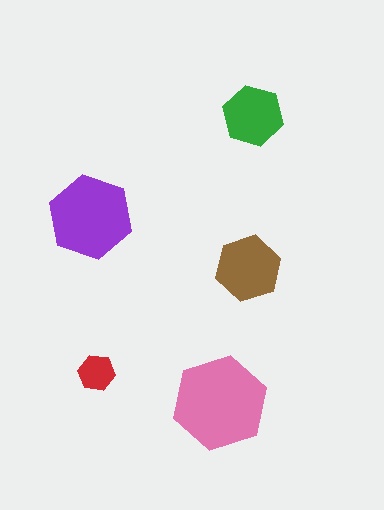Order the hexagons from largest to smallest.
the pink one, the purple one, the brown one, the green one, the red one.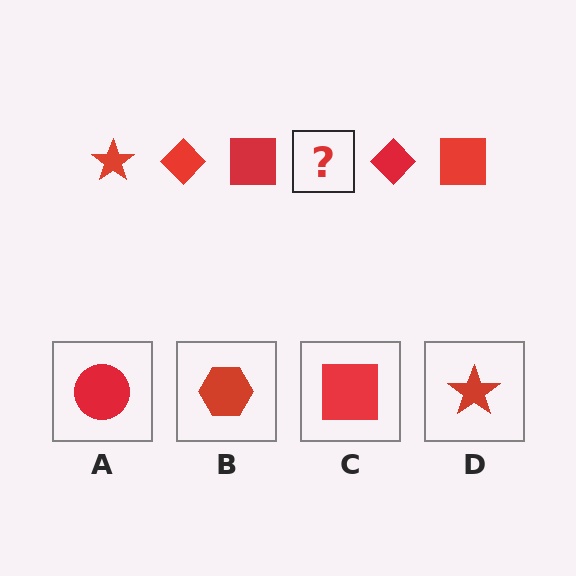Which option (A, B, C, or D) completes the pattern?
D.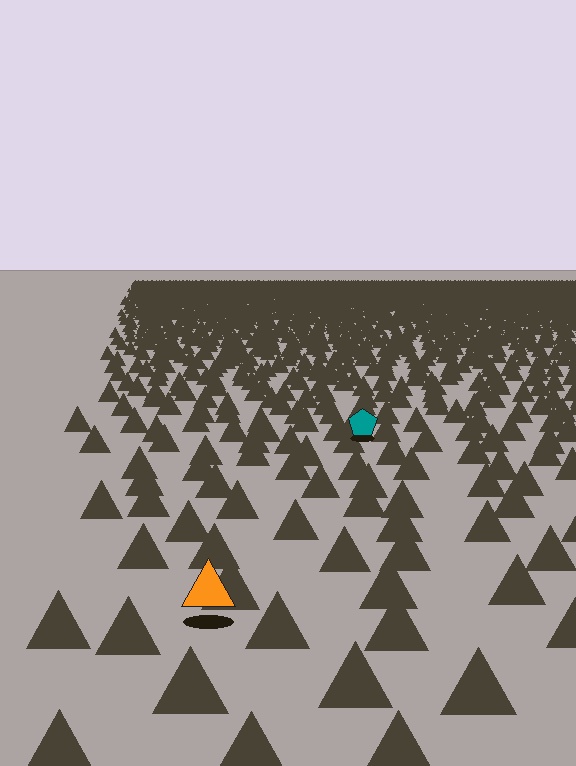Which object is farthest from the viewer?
The teal pentagon is farthest from the viewer. It appears smaller and the ground texture around it is denser.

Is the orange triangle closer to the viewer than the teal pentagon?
Yes. The orange triangle is closer — you can tell from the texture gradient: the ground texture is coarser near it.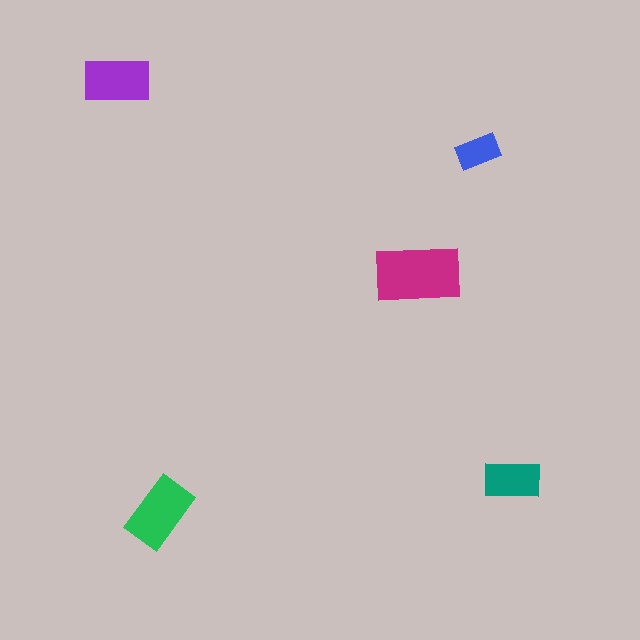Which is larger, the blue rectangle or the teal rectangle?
The teal one.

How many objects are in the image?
There are 5 objects in the image.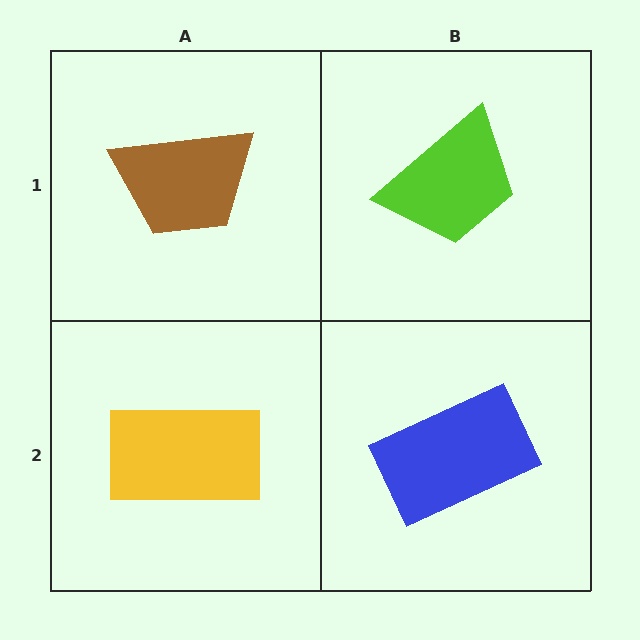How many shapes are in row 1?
2 shapes.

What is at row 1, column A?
A brown trapezoid.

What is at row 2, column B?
A blue rectangle.